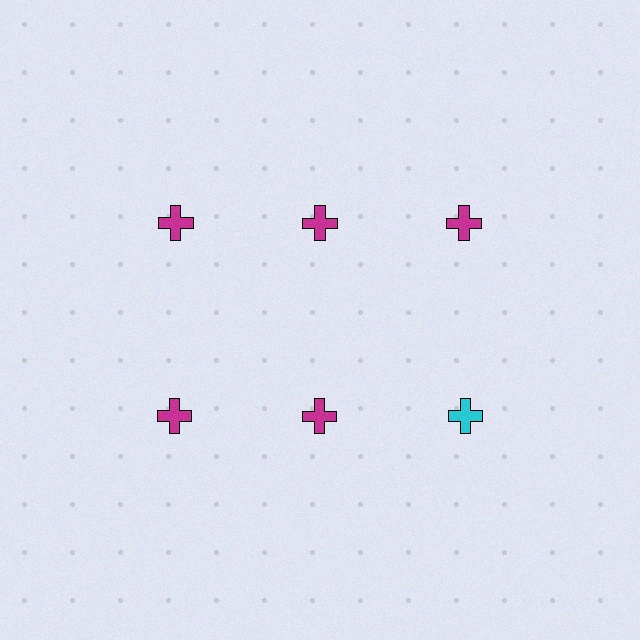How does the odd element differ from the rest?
It has a different color: cyan instead of magenta.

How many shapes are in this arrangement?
There are 6 shapes arranged in a grid pattern.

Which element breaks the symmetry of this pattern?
The cyan cross in the second row, center column breaks the symmetry. All other shapes are magenta crosses.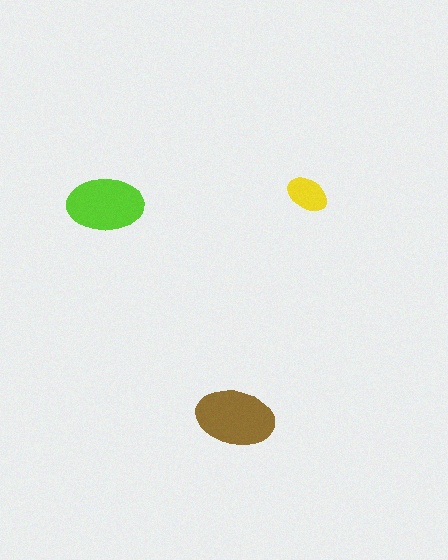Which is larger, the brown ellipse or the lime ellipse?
The brown one.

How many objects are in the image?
There are 3 objects in the image.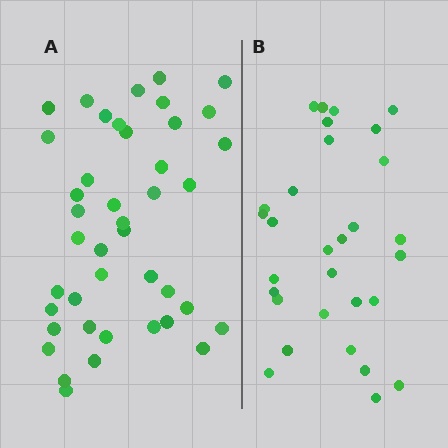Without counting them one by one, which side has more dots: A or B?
Region A (the left region) has more dots.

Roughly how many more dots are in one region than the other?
Region A has roughly 12 or so more dots than region B.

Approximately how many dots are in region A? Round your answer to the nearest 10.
About 40 dots. (The exact count is 42, which rounds to 40.)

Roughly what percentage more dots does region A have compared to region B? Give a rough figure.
About 40% more.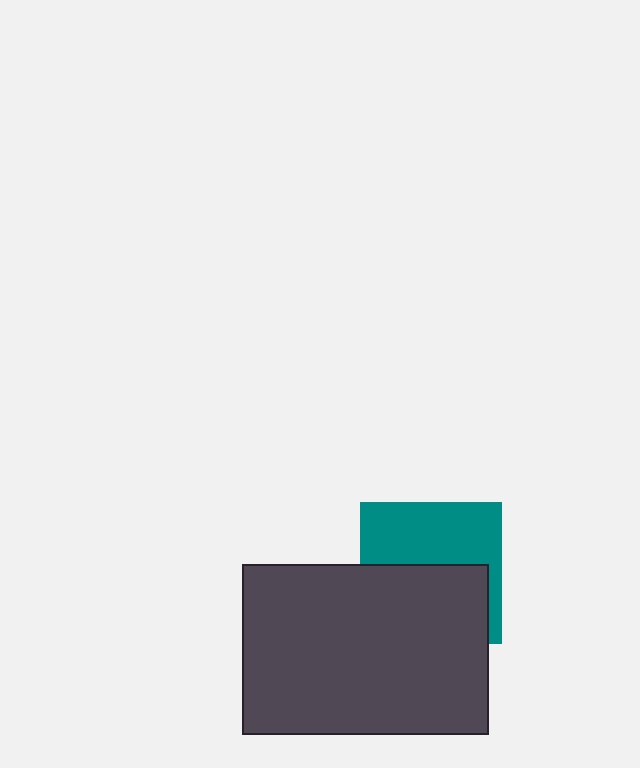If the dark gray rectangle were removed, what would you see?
You would see the complete teal square.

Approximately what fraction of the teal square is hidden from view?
Roughly 52% of the teal square is hidden behind the dark gray rectangle.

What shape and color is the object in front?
The object in front is a dark gray rectangle.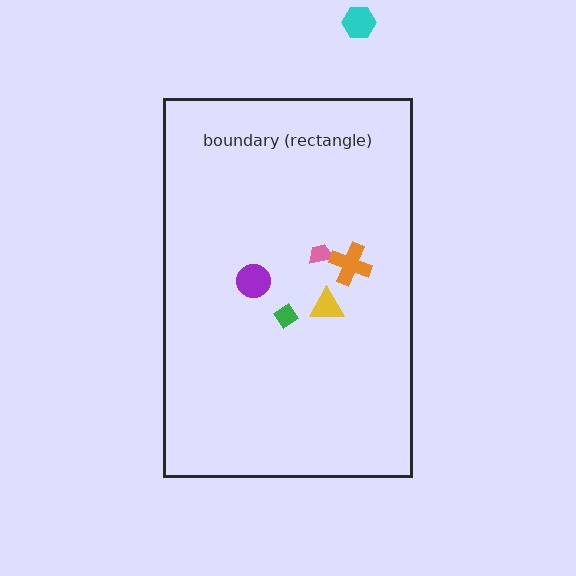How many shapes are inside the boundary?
5 inside, 1 outside.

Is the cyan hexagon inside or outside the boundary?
Outside.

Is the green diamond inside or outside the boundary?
Inside.